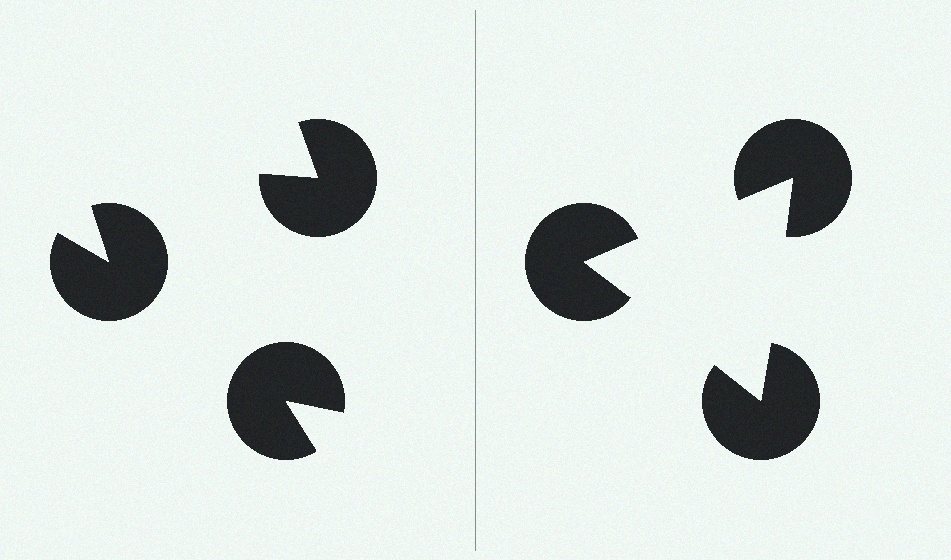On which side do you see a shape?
An illusory triangle appears on the right side. On the left side the wedge cuts are rotated, so no coherent shape forms.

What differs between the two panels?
The pac-man discs are positioned identically on both sides; only the wedge orientations differ. On the right they align to a triangle; on the left they are misaligned.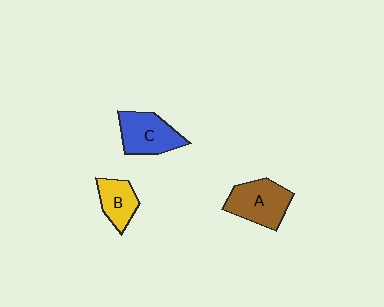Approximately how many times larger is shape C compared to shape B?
Approximately 1.4 times.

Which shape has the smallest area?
Shape B (yellow).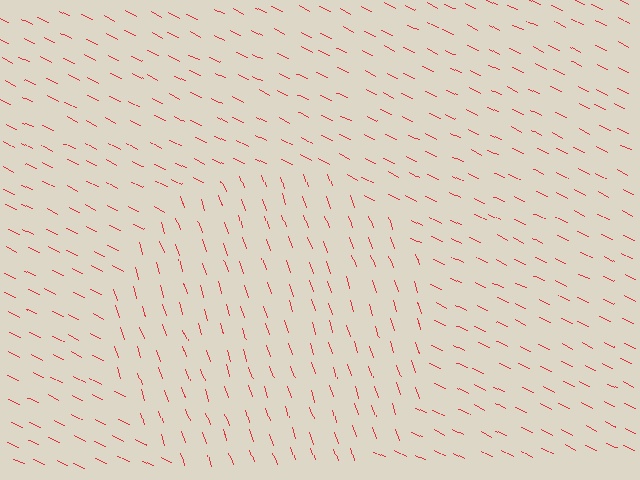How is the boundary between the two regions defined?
The boundary is defined purely by a change in line orientation (approximately 45 degrees difference). All lines are the same color and thickness.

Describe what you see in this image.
The image is filled with small red line segments. A circle region in the image has lines oriented differently from the surrounding lines, creating a visible texture boundary.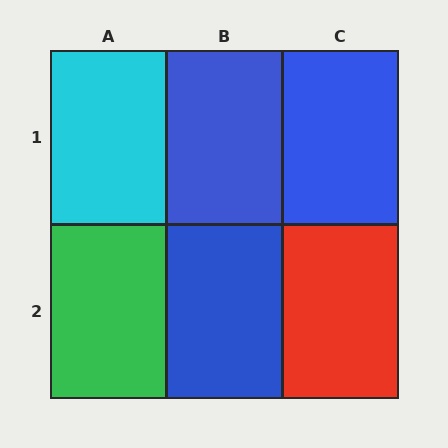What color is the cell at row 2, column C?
Red.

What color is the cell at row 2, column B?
Blue.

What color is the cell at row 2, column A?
Green.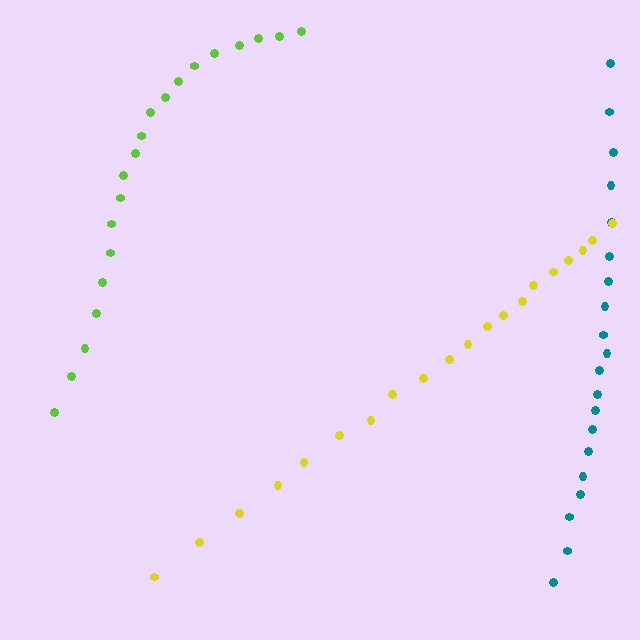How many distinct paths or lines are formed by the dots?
There are 3 distinct paths.